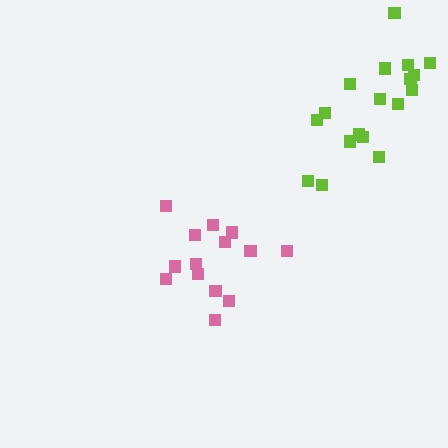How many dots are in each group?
Group 1: 14 dots, Group 2: 18 dots (32 total).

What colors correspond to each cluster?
The clusters are colored: pink, lime.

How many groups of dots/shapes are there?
There are 2 groups.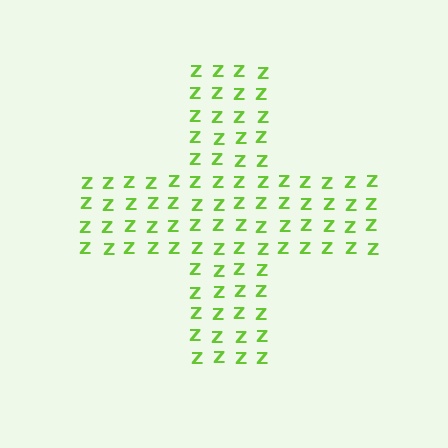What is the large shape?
The large shape is a cross.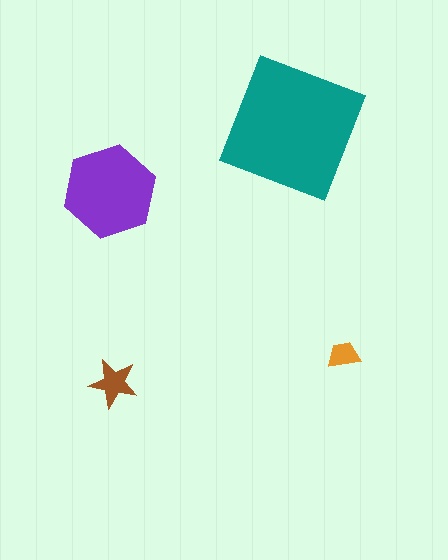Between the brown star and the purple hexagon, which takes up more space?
The purple hexagon.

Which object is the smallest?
The orange trapezoid.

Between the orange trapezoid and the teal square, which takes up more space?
The teal square.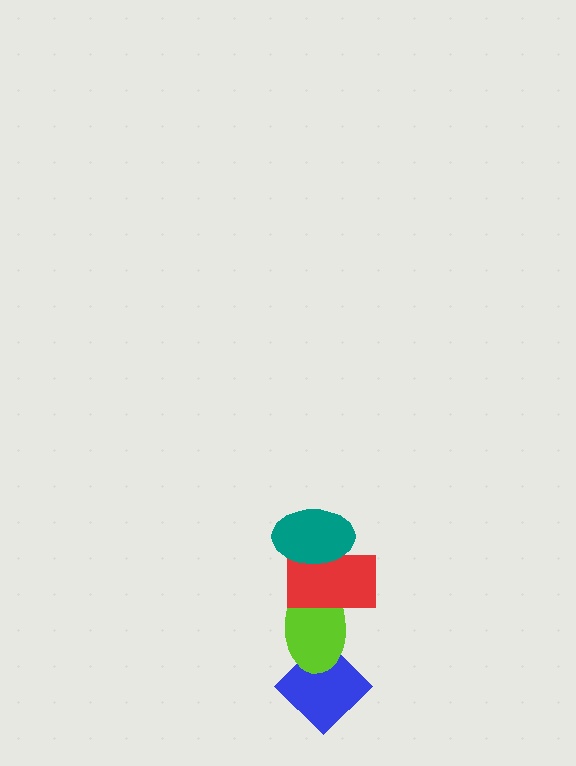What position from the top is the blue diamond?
The blue diamond is 4th from the top.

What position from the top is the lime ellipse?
The lime ellipse is 3rd from the top.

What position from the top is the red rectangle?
The red rectangle is 2nd from the top.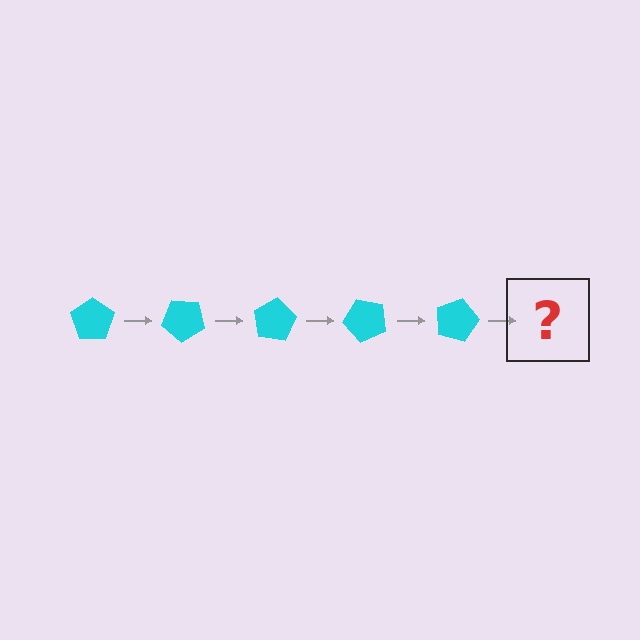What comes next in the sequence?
The next element should be a cyan pentagon rotated 200 degrees.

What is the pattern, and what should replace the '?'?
The pattern is that the pentagon rotates 40 degrees each step. The '?' should be a cyan pentagon rotated 200 degrees.